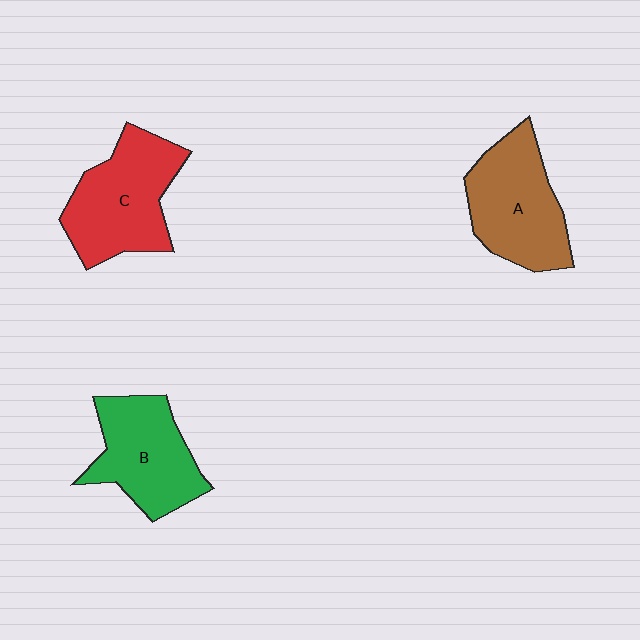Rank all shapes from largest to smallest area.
From largest to smallest: C (red), A (brown), B (green).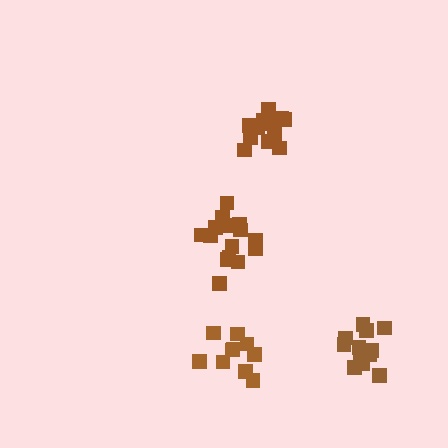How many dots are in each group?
Group 1: 10 dots, Group 2: 15 dots, Group 3: 13 dots, Group 4: 13 dots (51 total).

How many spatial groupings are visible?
There are 4 spatial groupings.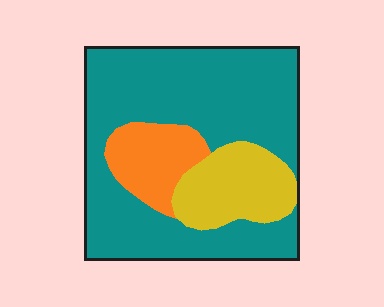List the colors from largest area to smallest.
From largest to smallest: teal, yellow, orange.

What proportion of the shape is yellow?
Yellow takes up about one sixth (1/6) of the shape.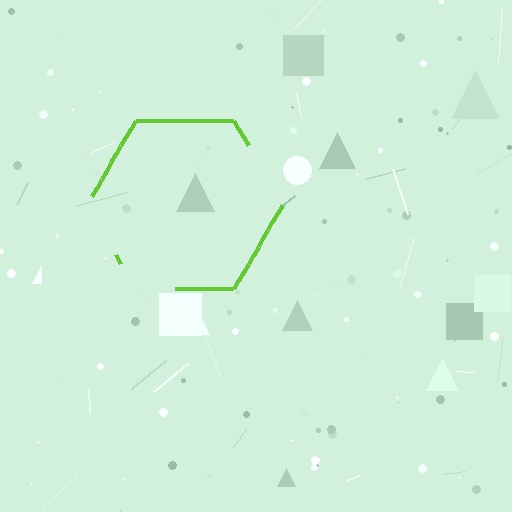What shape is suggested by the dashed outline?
The dashed outline suggests a hexagon.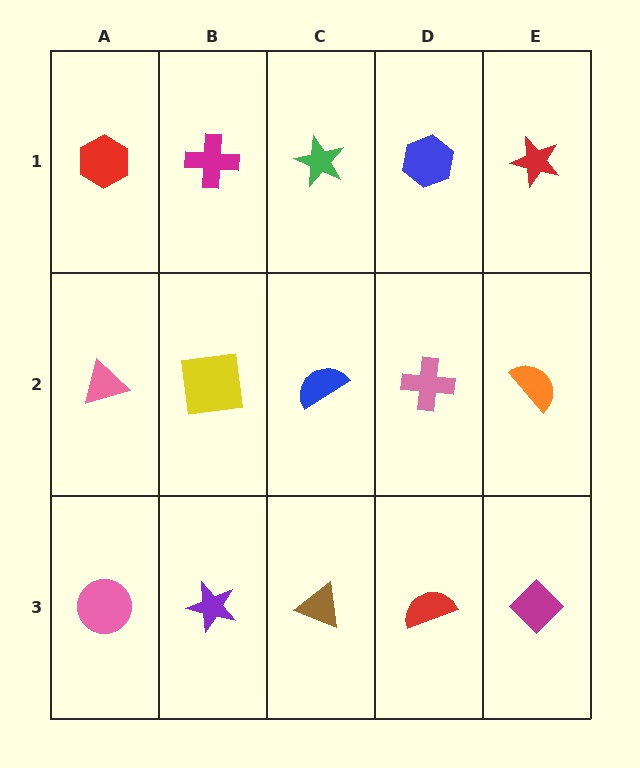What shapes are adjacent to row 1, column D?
A pink cross (row 2, column D), a green star (row 1, column C), a red star (row 1, column E).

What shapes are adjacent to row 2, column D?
A blue hexagon (row 1, column D), a red semicircle (row 3, column D), a blue semicircle (row 2, column C), an orange semicircle (row 2, column E).